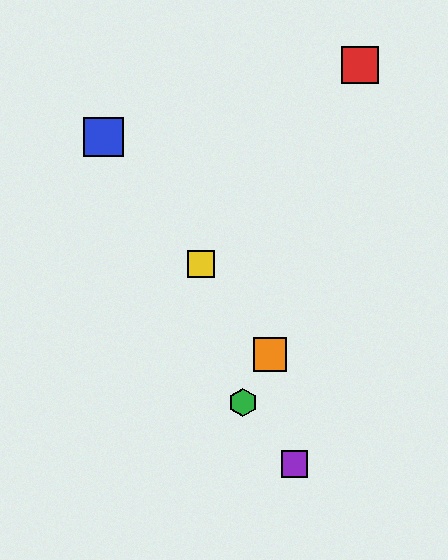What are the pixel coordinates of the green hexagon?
The green hexagon is at (243, 403).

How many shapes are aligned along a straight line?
3 shapes (the blue square, the yellow square, the orange square) are aligned along a straight line.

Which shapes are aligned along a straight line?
The blue square, the yellow square, the orange square are aligned along a straight line.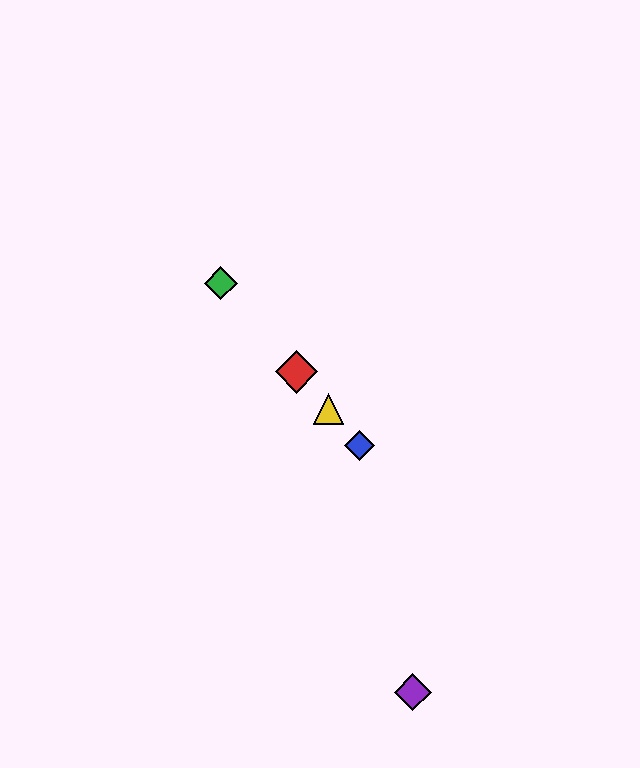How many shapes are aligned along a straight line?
4 shapes (the red diamond, the blue diamond, the green diamond, the yellow triangle) are aligned along a straight line.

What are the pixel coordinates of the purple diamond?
The purple diamond is at (413, 692).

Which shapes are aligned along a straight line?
The red diamond, the blue diamond, the green diamond, the yellow triangle are aligned along a straight line.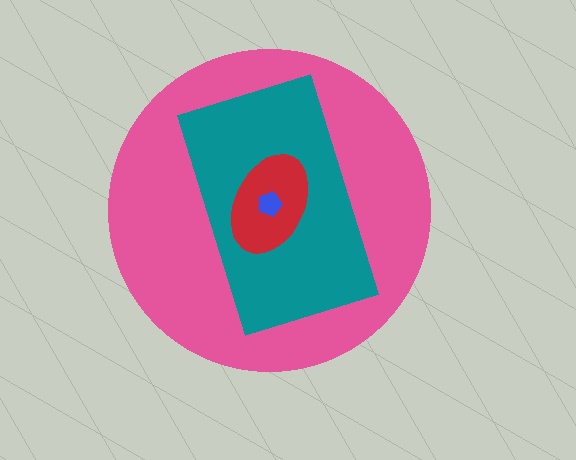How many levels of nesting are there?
4.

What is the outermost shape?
The pink circle.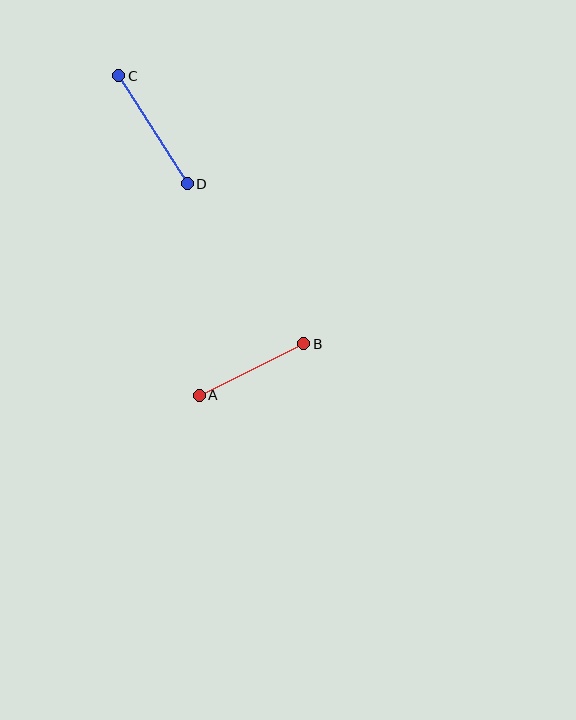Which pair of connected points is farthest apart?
Points C and D are farthest apart.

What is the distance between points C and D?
The distance is approximately 128 pixels.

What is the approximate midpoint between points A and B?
The midpoint is at approximately (251, 370) pixels.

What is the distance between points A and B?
The distance is approximately 117 pixels.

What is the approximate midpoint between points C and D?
The midpoint is at approximately (153, 130) pixels.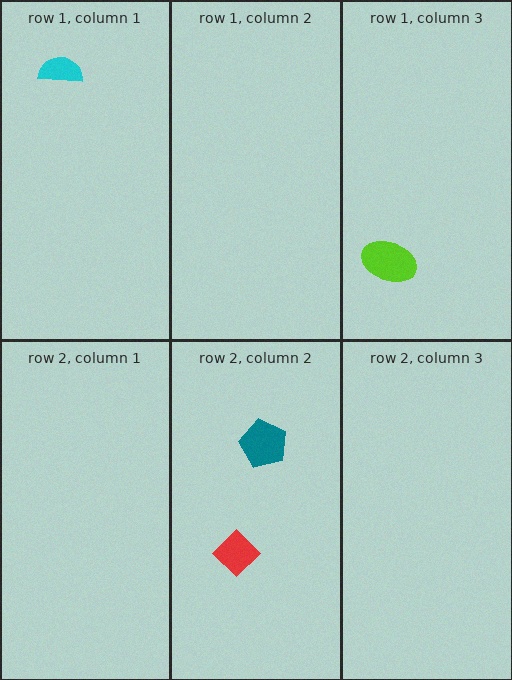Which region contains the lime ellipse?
The row 1, column 3 region.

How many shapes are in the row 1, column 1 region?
1.